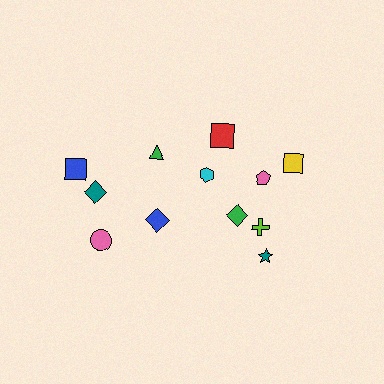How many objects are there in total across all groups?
There are 12 objects.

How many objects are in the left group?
There are 5 objects.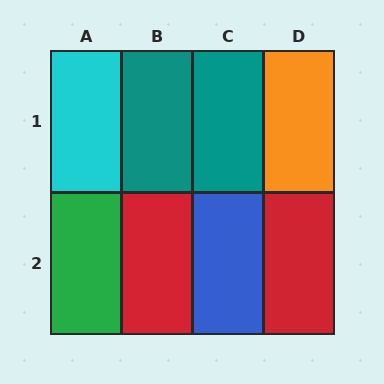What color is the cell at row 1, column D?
Orange.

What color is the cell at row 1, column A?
Cyan.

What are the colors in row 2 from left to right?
Green, red, blue, red.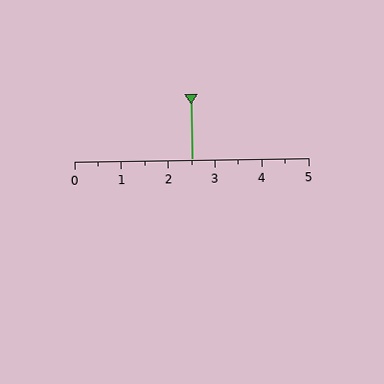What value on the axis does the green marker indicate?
The marker indicates approximately 2.5.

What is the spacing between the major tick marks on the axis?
The major ticks are spaced 1 apart.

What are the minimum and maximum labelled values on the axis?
The axis runs from 0 to 5.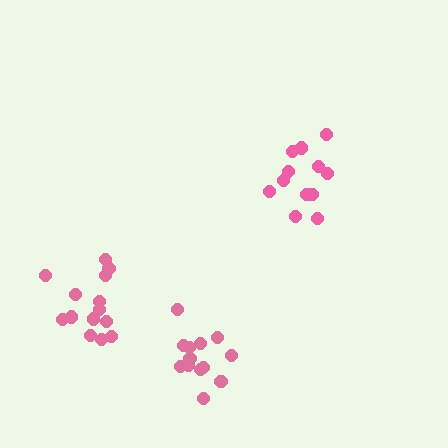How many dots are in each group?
Group 1: 12 dots, Group 2: 13 dots, Group 3: 14 dots (39 total).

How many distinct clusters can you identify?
There are 3 distinct clusters.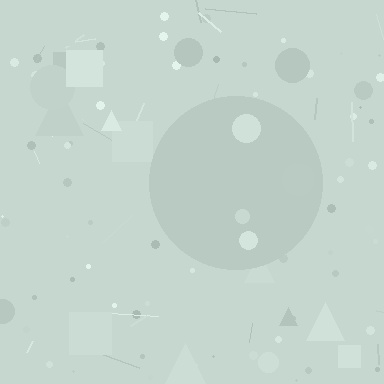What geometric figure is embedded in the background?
A circle is embedded in the background.